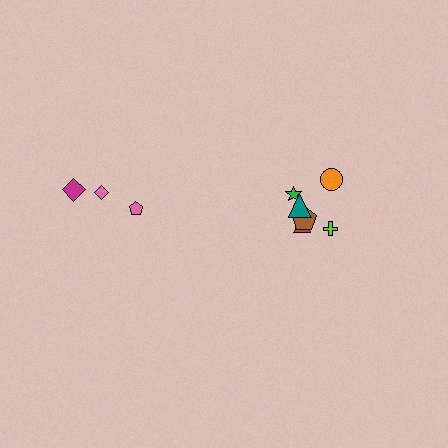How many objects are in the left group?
There are 3 objects.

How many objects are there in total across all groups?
There are 9 objects.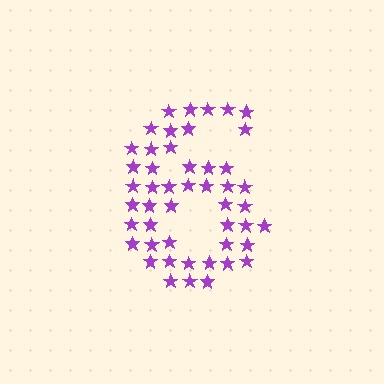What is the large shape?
The large shape is the digit 6.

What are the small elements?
The small elements are stars.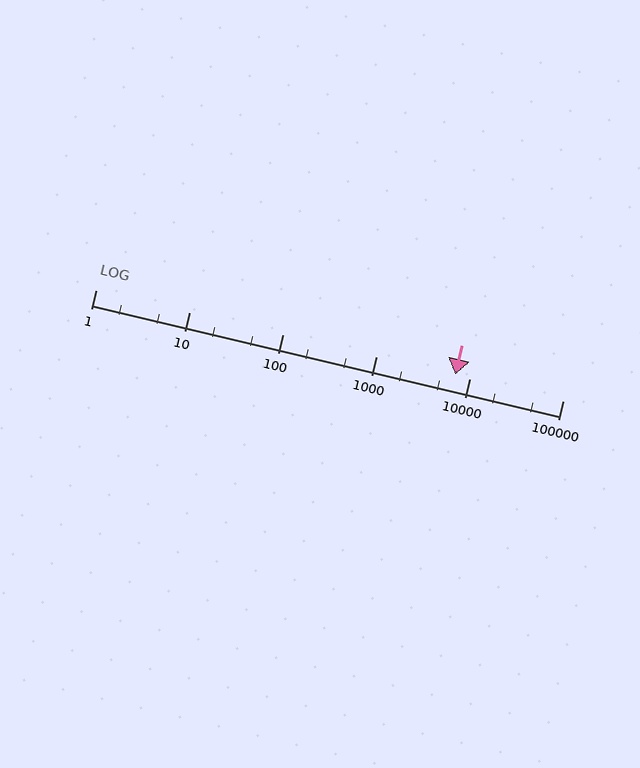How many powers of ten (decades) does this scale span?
The scale spans 5 decades, from 1 to 100000.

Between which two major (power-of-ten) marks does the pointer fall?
The pointer is between 1000 and 10000.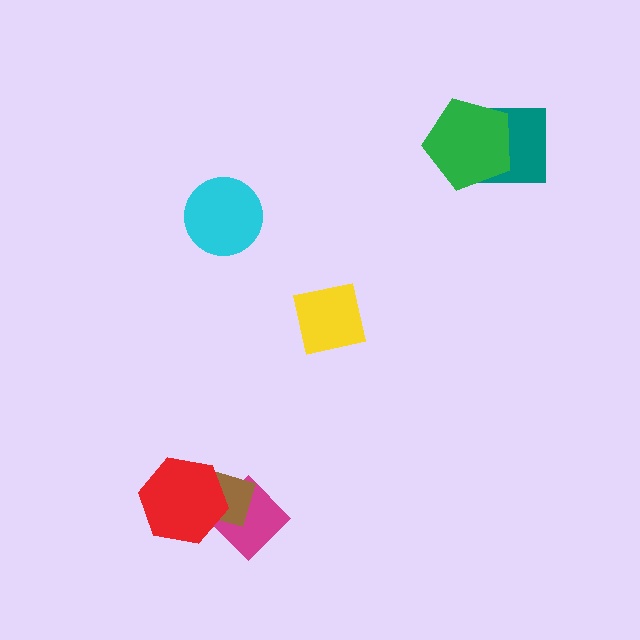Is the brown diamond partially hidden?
Yes, it is partially covered by another shape.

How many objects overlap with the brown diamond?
2 objects overlap with the brown diamond.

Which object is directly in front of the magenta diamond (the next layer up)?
The brown diamond is directly in front of the magenta diamond.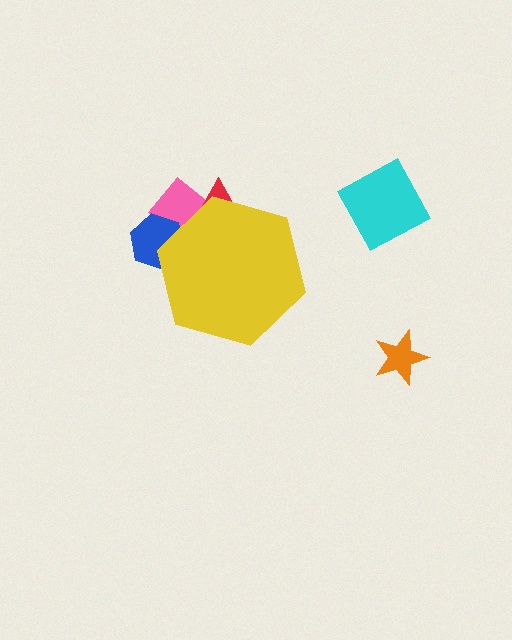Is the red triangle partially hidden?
Yes, the red triangle is partially hidden behind the yellow hexagon.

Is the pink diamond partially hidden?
Yes, the pink diamond is partially hidden behind the yellow hexagon.